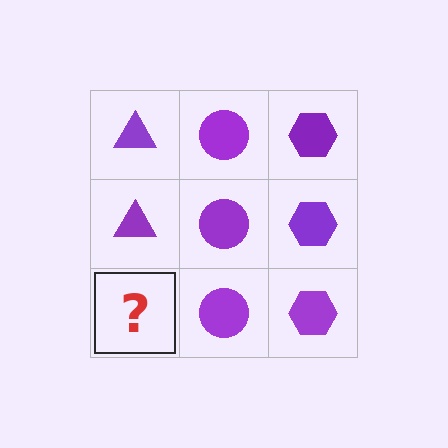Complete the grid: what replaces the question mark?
The question mark should be replaced with a purple triangle.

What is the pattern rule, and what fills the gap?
The rule is that each column has a consistent shape. The gap should be filled with a purple triangle.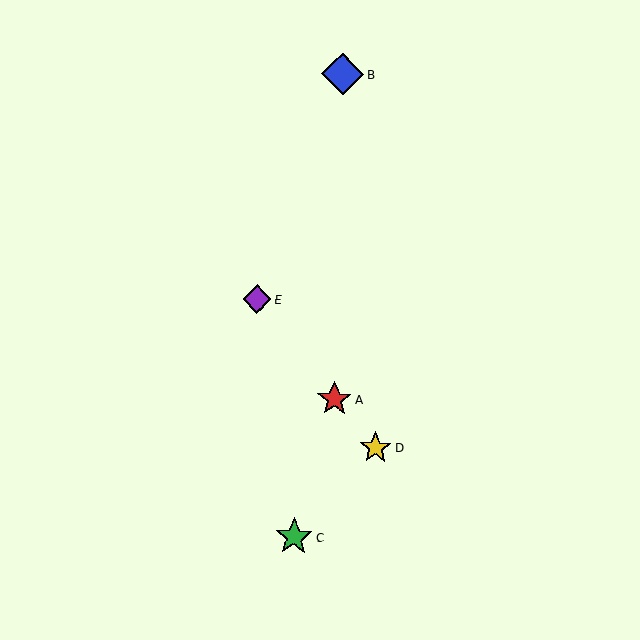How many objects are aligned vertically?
2 objects (A, B) are aligned vertically.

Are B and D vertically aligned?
No, B is at x≈343 and D is at x≈375.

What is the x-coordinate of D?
Object D is at x≈375.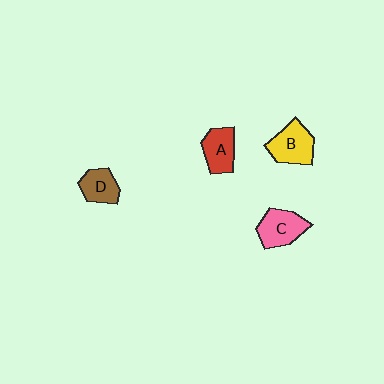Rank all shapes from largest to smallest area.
From largest to smallest: B (yellow), C (pink), A (red), D (brown).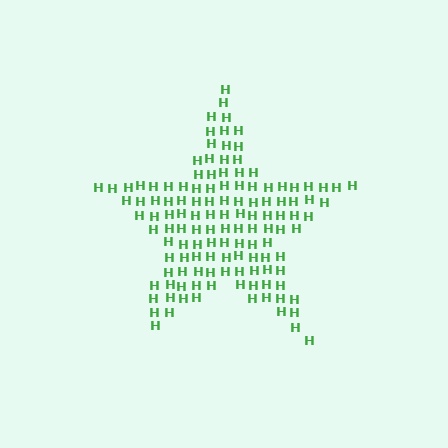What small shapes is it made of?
It is made of small letter H's.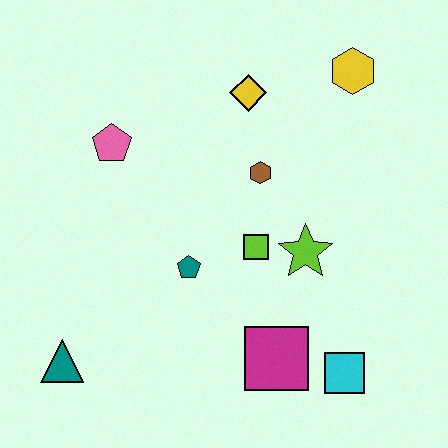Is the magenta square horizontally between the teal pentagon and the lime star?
Yes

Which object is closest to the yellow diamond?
The brown hexagon is closest to the yellow diamond.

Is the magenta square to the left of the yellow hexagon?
Yes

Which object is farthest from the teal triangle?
The yellow hexagon is farthest from the teal triangle.